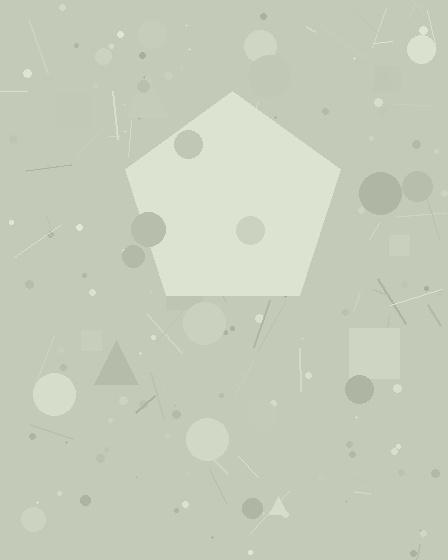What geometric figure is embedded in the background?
A pentagon is embedded in the background.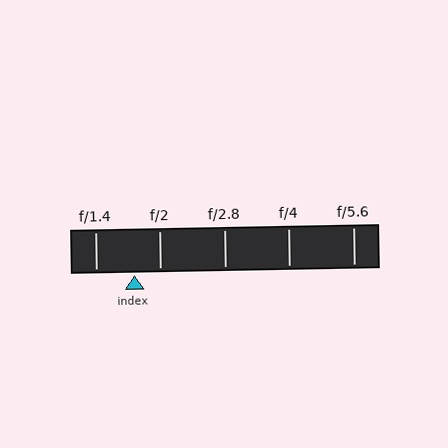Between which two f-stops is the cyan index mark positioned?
The index mark is between f/1.4 and f/2.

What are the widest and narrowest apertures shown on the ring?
The widest aperture shown is f/1.4 and the narrowest is f/5.6.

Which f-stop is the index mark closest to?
The index mark is closest to f/2.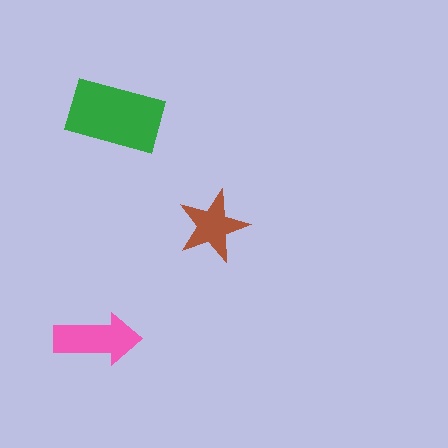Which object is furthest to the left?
The pink arrow is leftmost.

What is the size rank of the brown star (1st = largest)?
3rd.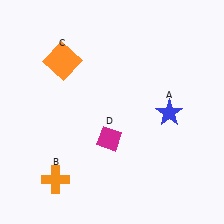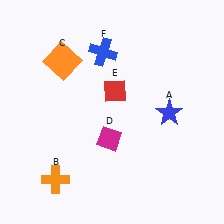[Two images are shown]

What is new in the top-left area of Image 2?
A blue cross (F) was added in the top-left area of Image 2.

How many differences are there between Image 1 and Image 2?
There are 2 differences between the two images.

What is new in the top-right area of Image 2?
A red diamond (E) was added in the top-right area of Image 2.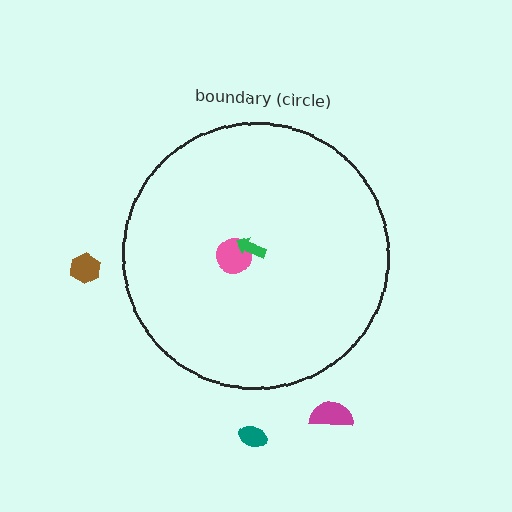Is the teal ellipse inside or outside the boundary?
Outside.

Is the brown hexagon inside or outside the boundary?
Outside.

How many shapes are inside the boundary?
2 inside, 3 outside.